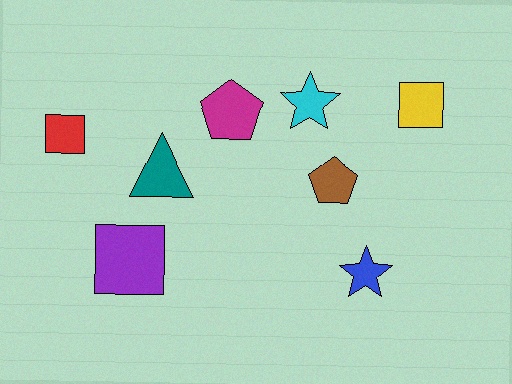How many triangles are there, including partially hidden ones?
There is 1 triangle.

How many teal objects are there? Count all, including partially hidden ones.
There is 1 teal object.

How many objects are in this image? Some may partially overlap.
There are 8 objects.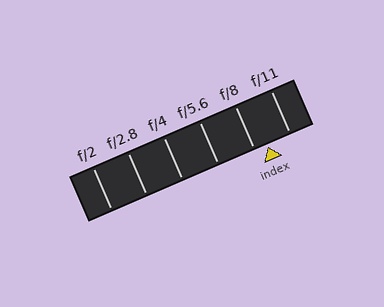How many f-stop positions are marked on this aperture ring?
There are 6 f-stop positions marked.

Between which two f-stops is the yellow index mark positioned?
The index mark is between f/8 and f/11.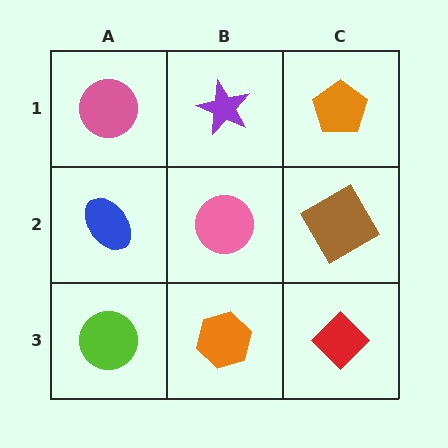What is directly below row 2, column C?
A red diamond.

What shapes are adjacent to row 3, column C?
A brown diamond (row 2, column C), an orange hexagon (row 3, column B).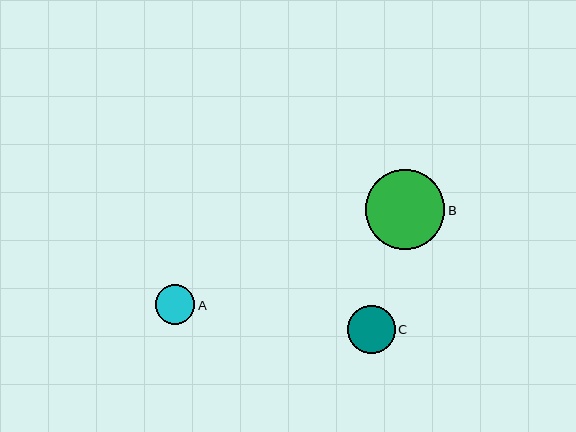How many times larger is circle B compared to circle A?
Circle B is approximately 2.0 times the size of circle A.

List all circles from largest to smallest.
From largest to smallest: B, C, A.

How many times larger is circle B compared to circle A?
Circle B is approximately 2.0 times the size of circle A.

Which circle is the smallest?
Circle A is the smallest with a size of approximately 40 pixels.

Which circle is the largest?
Circle B is the largest with a size of approximately 80 pixels.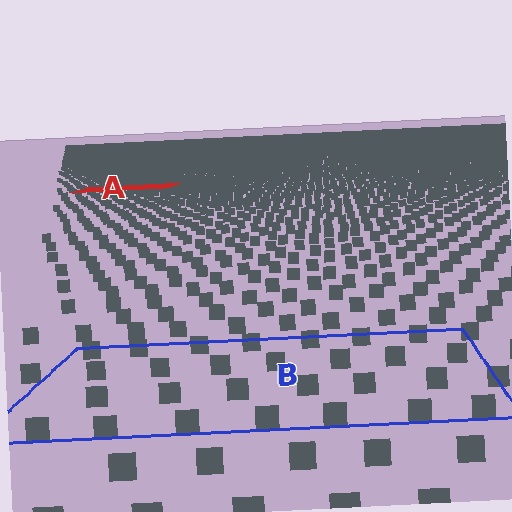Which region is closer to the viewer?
Region B is closer. The texture elements there are larger and more spread out.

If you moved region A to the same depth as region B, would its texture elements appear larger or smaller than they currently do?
They would appear larger. At a closer depth, the same texture elements are projected at a bigger on-screen size.